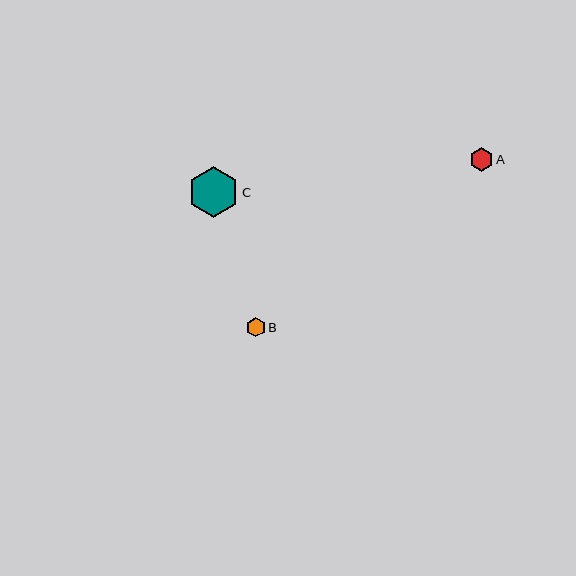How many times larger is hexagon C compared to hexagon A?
Hexagon C is approximately 2.2 times the size of hexagon A.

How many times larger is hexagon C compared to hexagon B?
Hexagon C is approximately 2.7 times the size of hexagon B.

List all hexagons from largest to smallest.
From largest to smallest: C, A, B.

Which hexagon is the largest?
Hexagon C is the largest with a size of approximately 51 pixels.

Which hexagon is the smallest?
Hexagon B is the smallest with a size of approximately 19 pixels.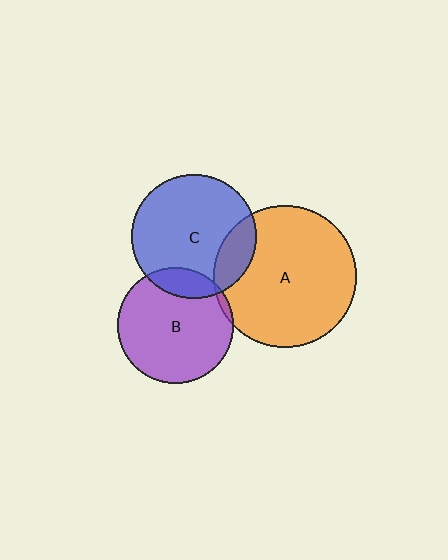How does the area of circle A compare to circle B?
Approximately 1.5 times.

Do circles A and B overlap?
Yes.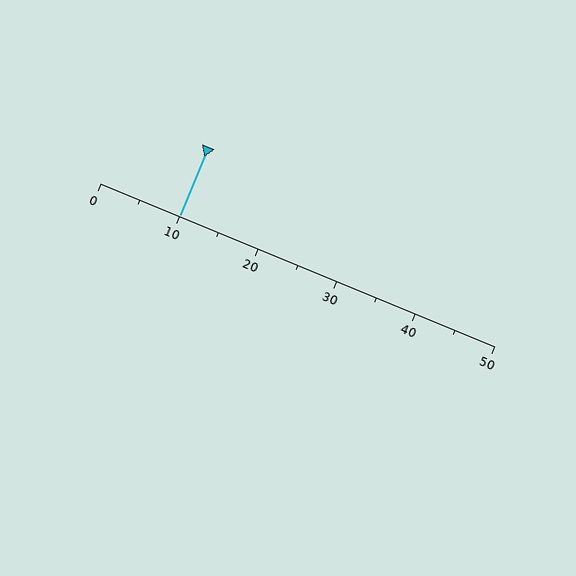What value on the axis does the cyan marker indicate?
The marker indicates approximately 10.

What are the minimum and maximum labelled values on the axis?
The axis runs from 0 to 50.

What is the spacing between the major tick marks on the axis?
The major ticks are spaced 10 apart.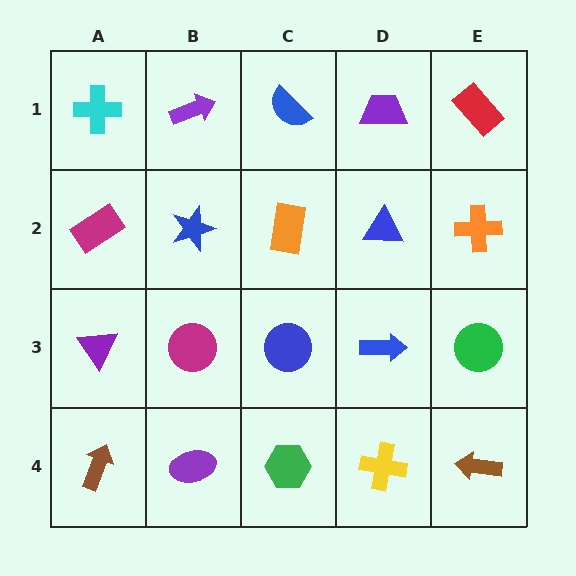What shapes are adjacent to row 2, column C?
A blue semicircle (row 1, column C), a blue circle (row 3, column C), a blue star (row 2, column B), a blue triangle (row 2, column D).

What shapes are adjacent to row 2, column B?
A purple arrow (row 1, column B), a magenta circle (row 3, column B), a magenta rectangle (row 2, column A), an orange rectangle (row 2, column C).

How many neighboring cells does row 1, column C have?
3.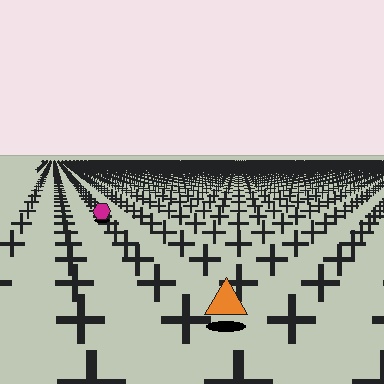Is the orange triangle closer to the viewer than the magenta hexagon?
Yes. The orange triangle is closer — you can tell from the texture gradient: the ground texture is coarser near it.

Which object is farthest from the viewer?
The magenta hexagon is farthest from the viewer. It appears smaller and the ground texture around it is denser.